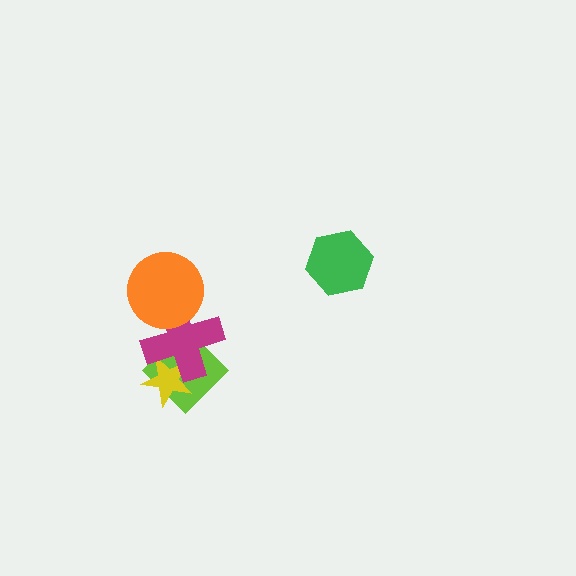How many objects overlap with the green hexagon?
0 objects overlap with the green hexagon.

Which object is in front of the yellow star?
The magenta cross is in front of the yellow star.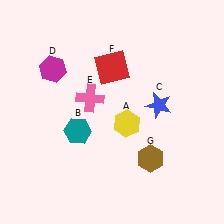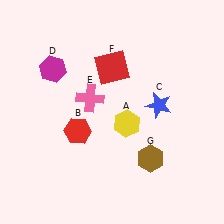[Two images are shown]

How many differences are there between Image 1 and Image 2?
There is 1 difference between the two images.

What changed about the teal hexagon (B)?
In Image 1, B is teal. In Image 2, it changed to red.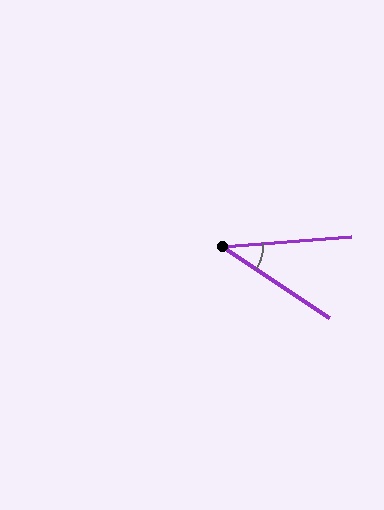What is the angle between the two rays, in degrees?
Approximately 38 degrees.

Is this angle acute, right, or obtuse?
It is acute.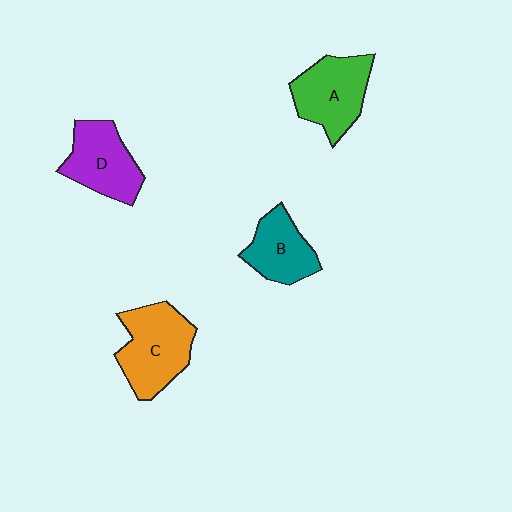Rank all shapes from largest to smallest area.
From largest to smallest: C (orange), A (green), D (purple), B (teal).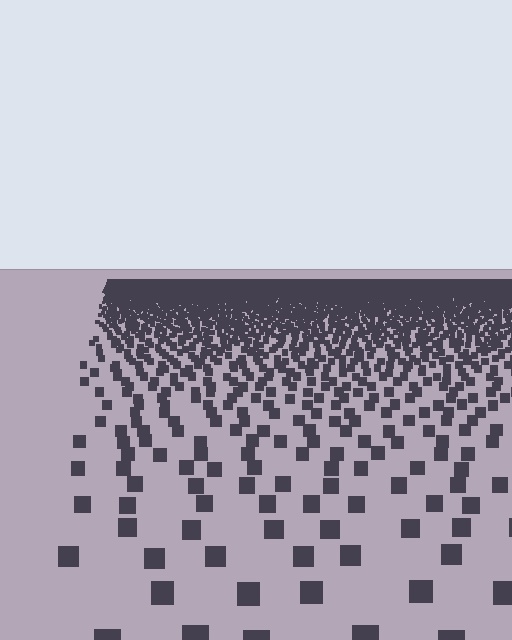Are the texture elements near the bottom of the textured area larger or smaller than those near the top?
Larger. Near the bottom, elements are closer to the viewer and appear at a bigger on-screen size.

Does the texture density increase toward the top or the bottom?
Density increases toward the top.